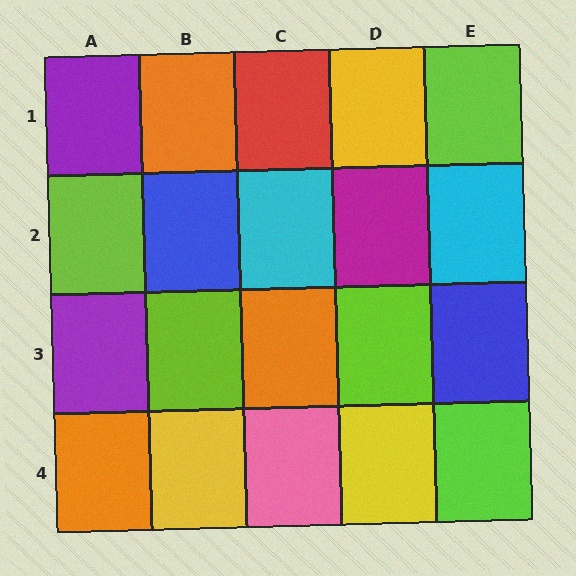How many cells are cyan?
2 cells are cyan.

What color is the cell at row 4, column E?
Lime.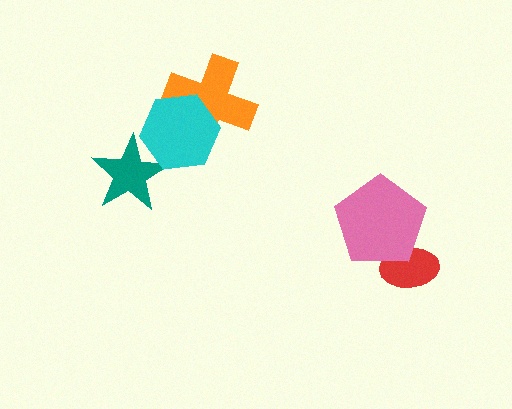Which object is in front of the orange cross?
The cyan hexagon is in front of the orange cross.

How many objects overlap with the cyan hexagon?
2 objects overlap with the cyan hexagon.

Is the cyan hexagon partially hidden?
No, no other shape covers it.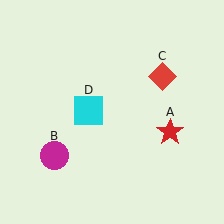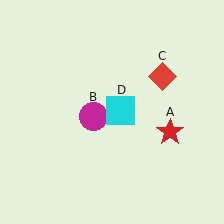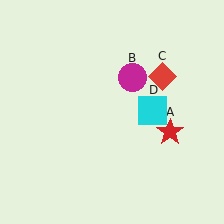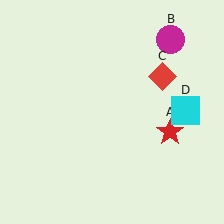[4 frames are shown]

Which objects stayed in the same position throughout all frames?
Red star (object A) and red diamond (object C) remained stationary.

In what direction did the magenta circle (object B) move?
The magenta circle (object B) moved up and to the right.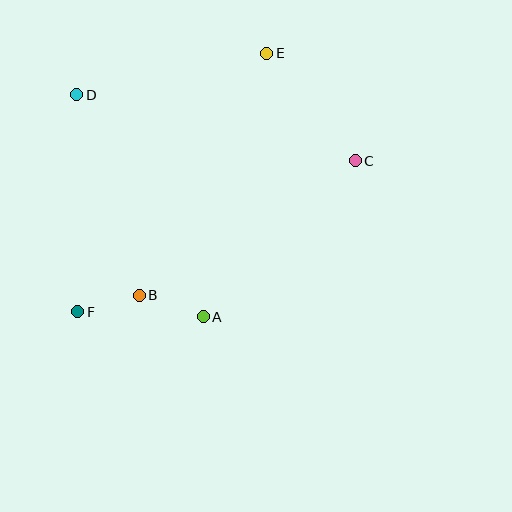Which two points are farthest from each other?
Points E and F are farthest from each other.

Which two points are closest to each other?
Points B and F are closest to each other.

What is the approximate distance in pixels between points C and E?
The distance between C and E is approximately 139 pixels.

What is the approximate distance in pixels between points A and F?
The distance between A and F is approximately 126 pixels.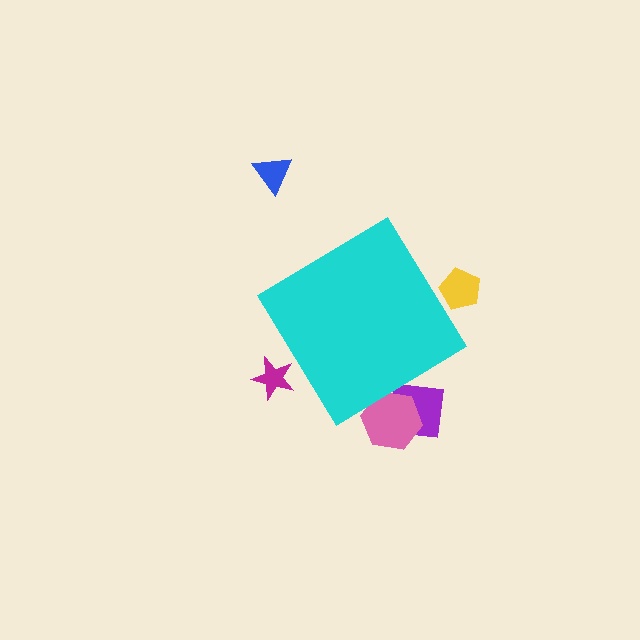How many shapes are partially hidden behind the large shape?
4 shapes are partially hidden.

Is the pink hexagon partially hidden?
Yes, the pink hexagon is partially hidden behind the cyan diamond.